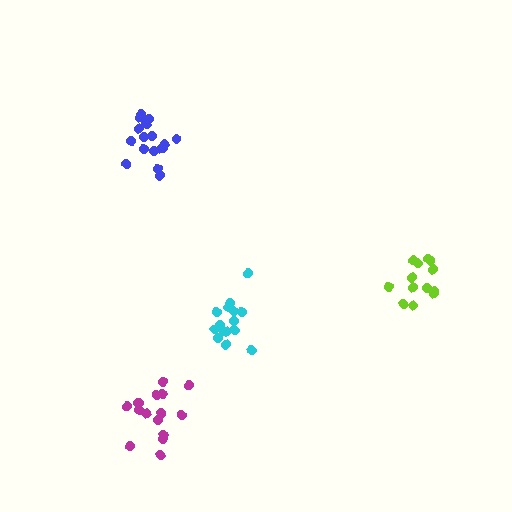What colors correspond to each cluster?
The clusters are colored: cyan, lime, magenta, blue.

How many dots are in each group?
Group 1: 15 dots, Group 2: 13 dots, Group 3: 16 dots, Group 4: 17 dots (61 total).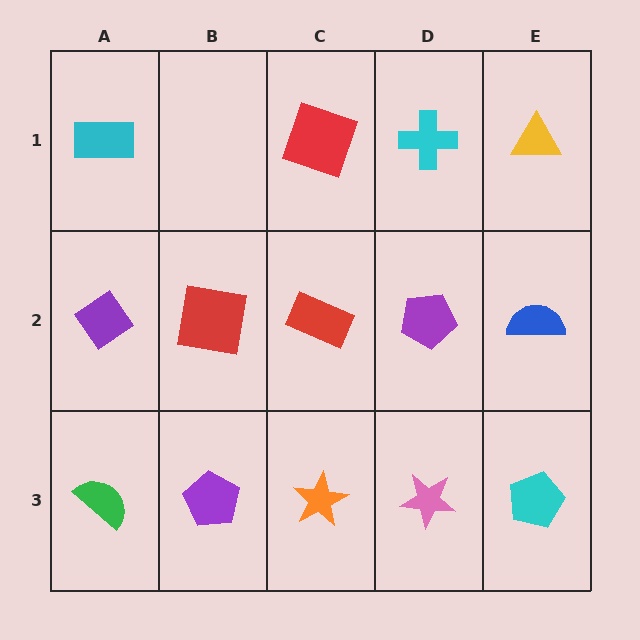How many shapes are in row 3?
5 shapes.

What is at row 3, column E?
A cyan pentagon.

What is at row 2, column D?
A purple pentagon.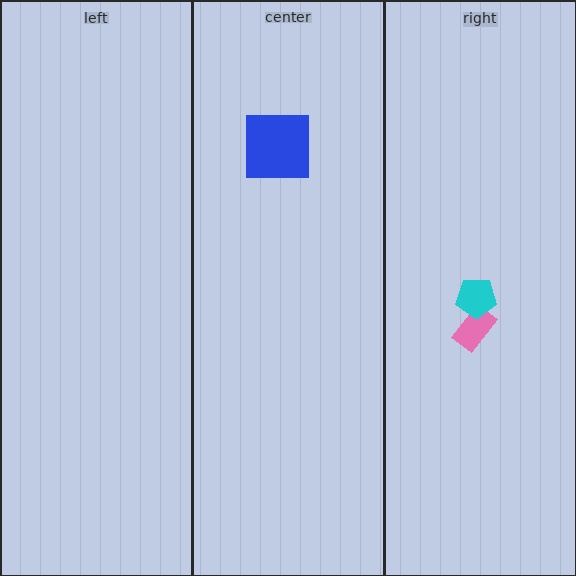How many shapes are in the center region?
1.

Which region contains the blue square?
The center region.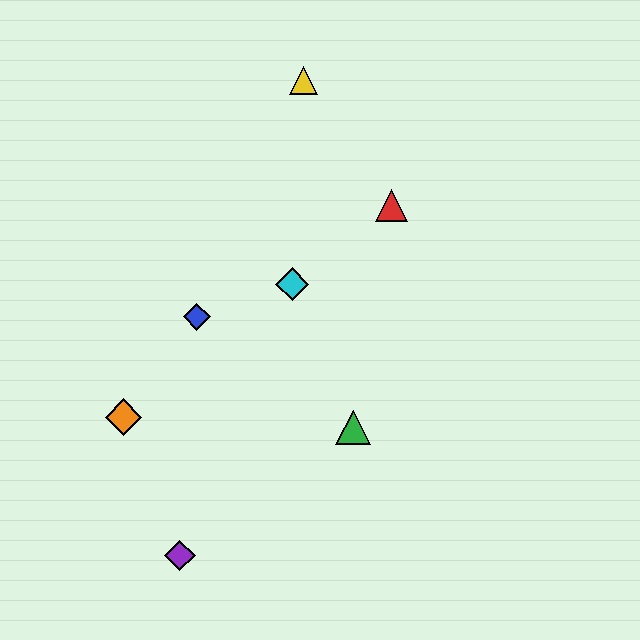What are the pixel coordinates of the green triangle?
The green triangle is at (353, 427).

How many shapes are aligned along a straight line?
3 shapes (the red triangle, the orange diamond, the cyan diamond) are aligned along a straight line.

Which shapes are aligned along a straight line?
The red triangle, the orange diamond, the cyan diamond are aligned along a straight line.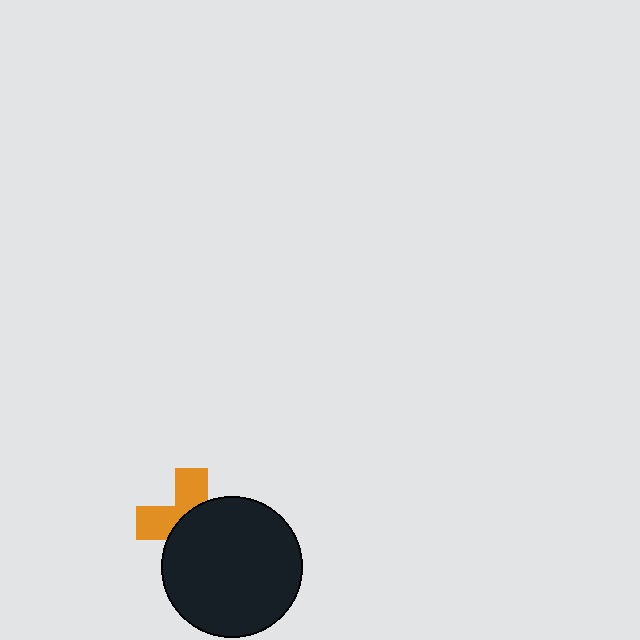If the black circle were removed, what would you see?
You would see the complete orange cross.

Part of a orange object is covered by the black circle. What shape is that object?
It is a cross.